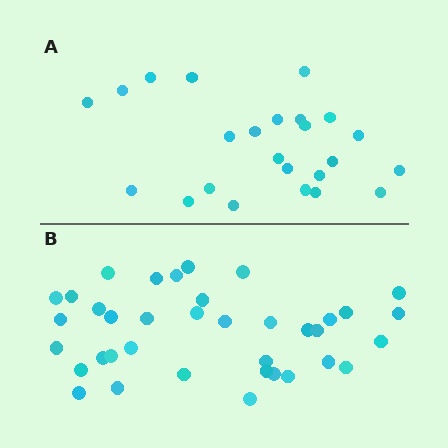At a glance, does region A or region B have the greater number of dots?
Region B (the bottom region) has more dots.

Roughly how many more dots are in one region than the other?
Region B has approximately 15 more dots than region A.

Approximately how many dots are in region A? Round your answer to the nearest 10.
About 20 dots. (The exact count is 24, which rounds to 20.)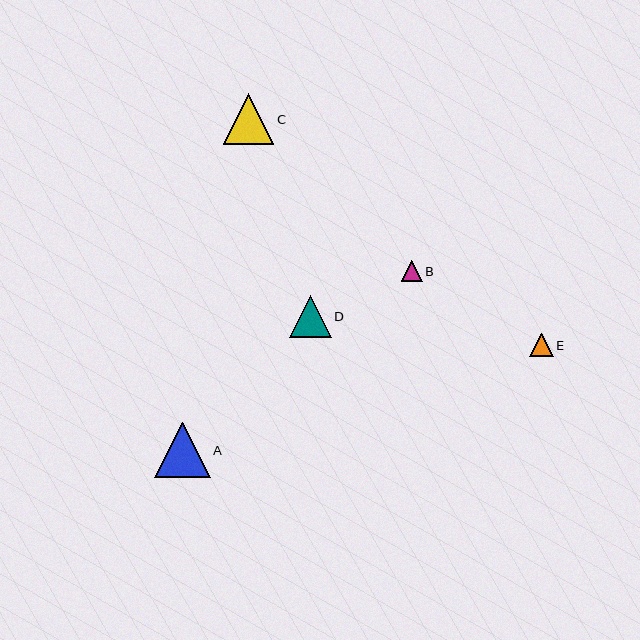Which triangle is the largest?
Triangle A is the largest with a size of approximately 55 pixels.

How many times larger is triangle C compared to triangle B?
Triangle C is approximately 2.4 times the size of triangle B.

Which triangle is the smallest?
Triangle B is the smallest with a size of approximately 21 pixels.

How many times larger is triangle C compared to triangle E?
Triangle C is approximately 2.2 times the size of triangle E.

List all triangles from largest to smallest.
From largest to smallest: A, C, D, E, B.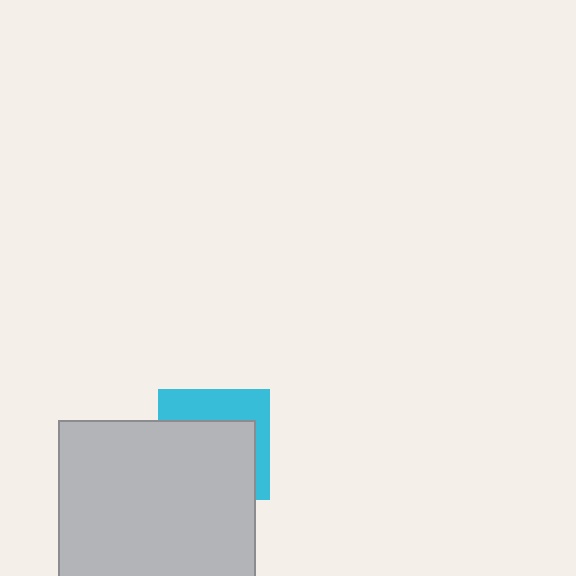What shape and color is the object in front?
The object in front is a light gray rectangle.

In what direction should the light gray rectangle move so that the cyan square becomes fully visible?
The light gray rectangle should move down. That is the shortest direction to clear the overlap and leave the cyan square fully visible.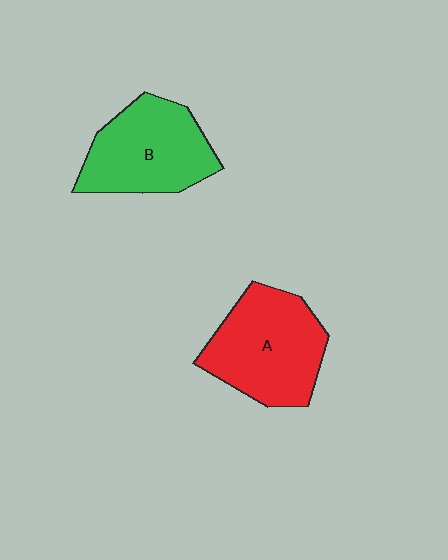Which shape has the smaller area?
Shape B (green).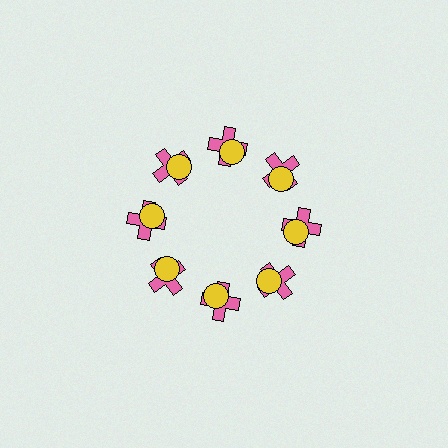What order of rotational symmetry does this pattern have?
This pattern has 8-fold rotational symmetry.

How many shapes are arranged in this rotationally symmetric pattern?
There are 16 shapes, arranged in 8 groups of 2.